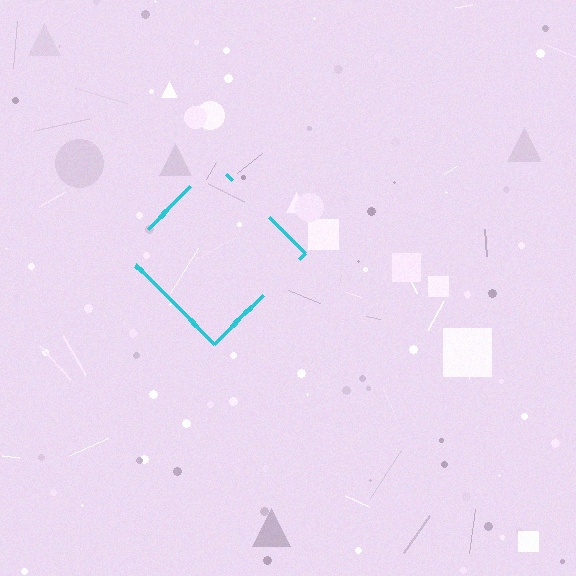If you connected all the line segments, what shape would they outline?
They would outline a diamond.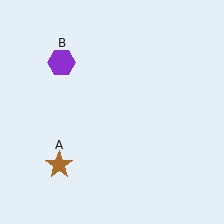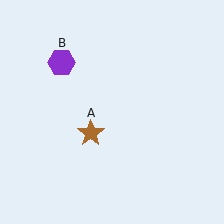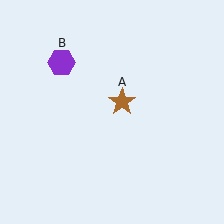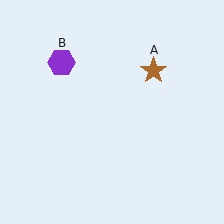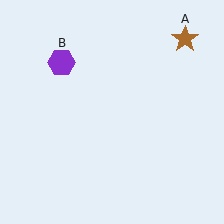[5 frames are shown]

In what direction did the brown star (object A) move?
The brown star (object A) moved up and to the right.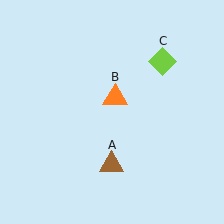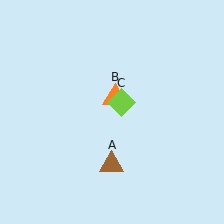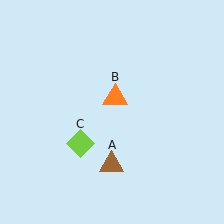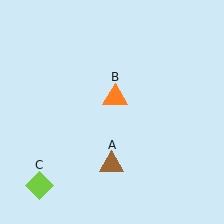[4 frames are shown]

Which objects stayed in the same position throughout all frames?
Brown triangle (object A) and orange triangle (object B) remained stationary.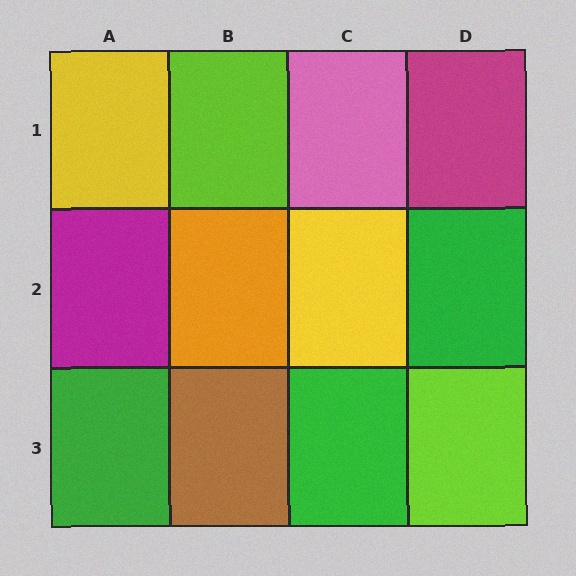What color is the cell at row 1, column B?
Lime.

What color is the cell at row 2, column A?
Magenta.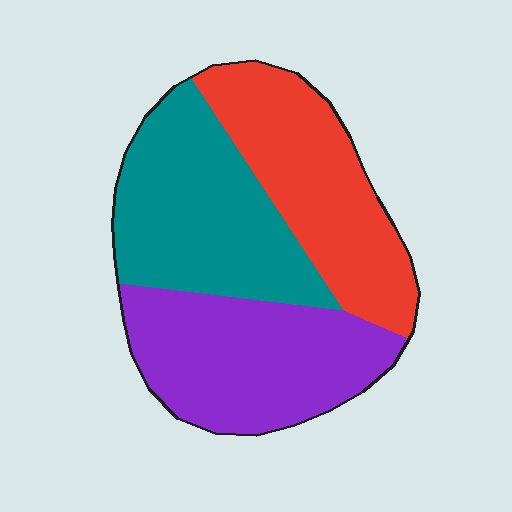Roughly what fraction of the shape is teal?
Teal takes up between a quarter and a half of the shape.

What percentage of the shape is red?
Red covers roughly 30% of the shape.